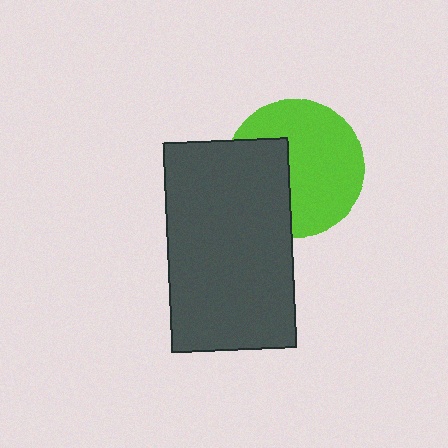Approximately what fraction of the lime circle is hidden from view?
Roughly 35% of the lime circle is hidden behind the dark gray rectangle.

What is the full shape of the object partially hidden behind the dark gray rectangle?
The partially hidden object is a lime circle.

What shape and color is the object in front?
The object in front is a dark gray rectangle.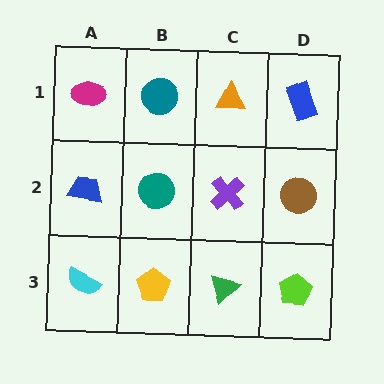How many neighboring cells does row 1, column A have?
2.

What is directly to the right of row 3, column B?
A green triangle.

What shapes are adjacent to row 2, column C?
An orange triangle (row 1, column C), a green triangle (row 3, column C), a teal circle (row 2, column B), a brown circle (row 2, column D).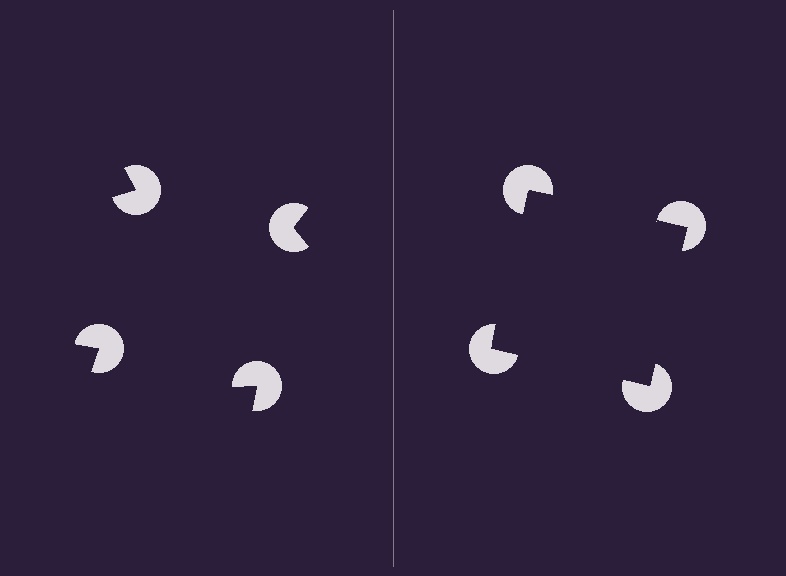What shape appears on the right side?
An illusory square.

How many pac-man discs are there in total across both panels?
8 — 4 on each side.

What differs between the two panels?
The pac-man discs are positioned identically on both sides; only the wedge orientations differ. On the right they align to a square; on the left they are misaligned.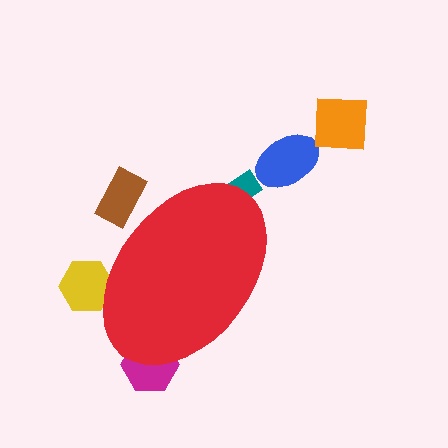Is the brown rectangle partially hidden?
Yes, the brown rectangle is partially hidden behind the red ellipse.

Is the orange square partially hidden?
No, the orange square is fully visible.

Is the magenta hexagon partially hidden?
Yes, the magenta hexagon is partially hidden behind the red ellipse.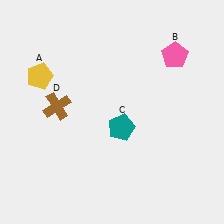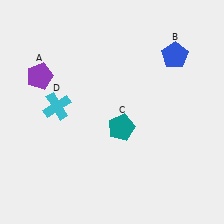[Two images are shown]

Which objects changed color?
A changed from yellow to purple. B changed from pink to blue. D changed from brown to cyan.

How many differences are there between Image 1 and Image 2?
There are 3 differences between the two images.